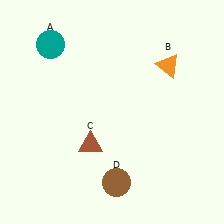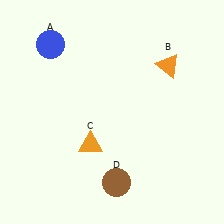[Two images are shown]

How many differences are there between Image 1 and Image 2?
There are 2 differences between the two images.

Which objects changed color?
A changed from teal to blue. C changed from brown to orange.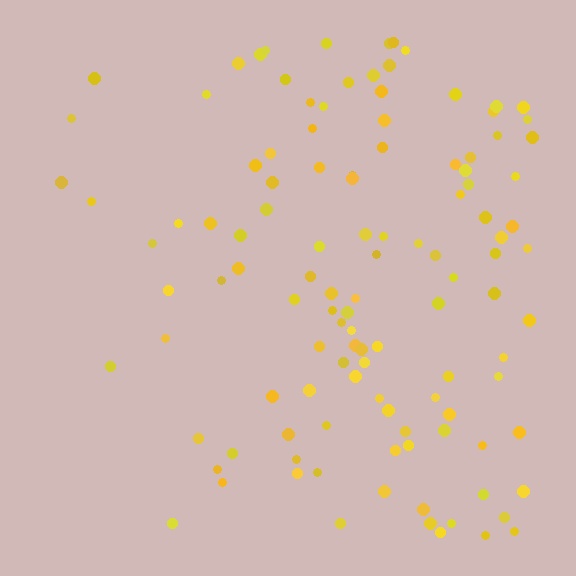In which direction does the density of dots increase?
From left to right, with the right side densest.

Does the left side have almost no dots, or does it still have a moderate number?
Still a moderate number, just noticeably fewer than the right.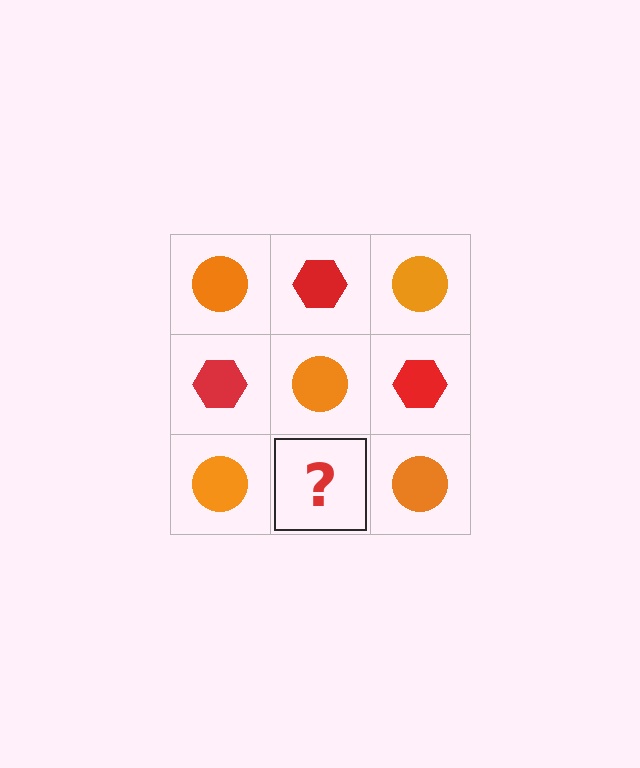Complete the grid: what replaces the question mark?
The question mark should be replaced with a red hexagon.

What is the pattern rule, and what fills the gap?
The rule is that it alternates orange circle and red hexagon in a checkerboard pattern. The gap should be filled with a red hexagon.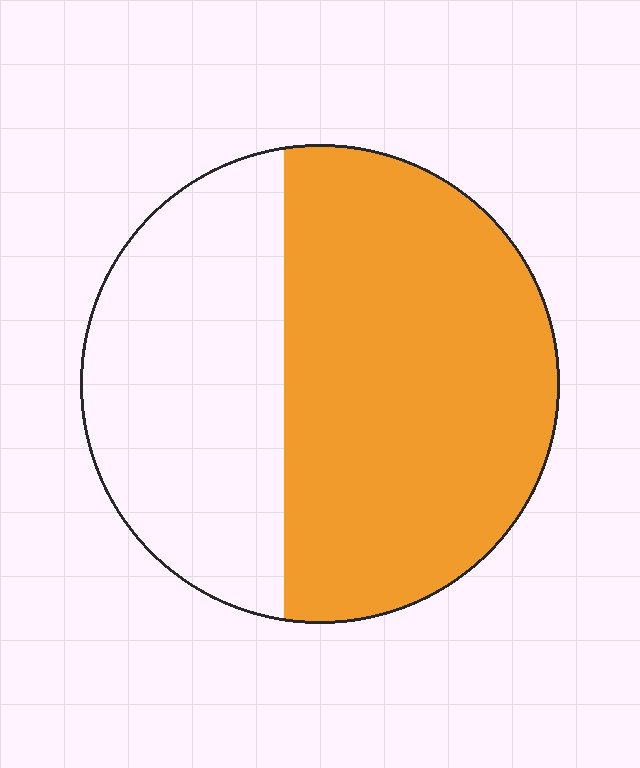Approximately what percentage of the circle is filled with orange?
Approximately 60%.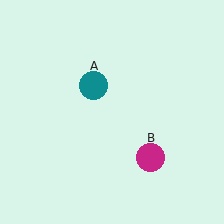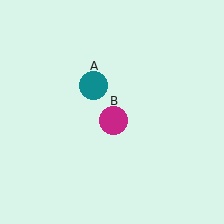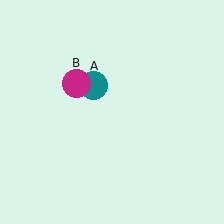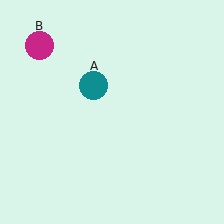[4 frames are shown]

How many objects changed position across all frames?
1 object changed position: magenta circle (object B).